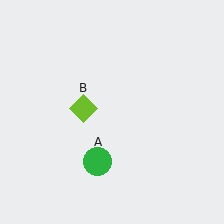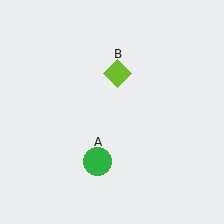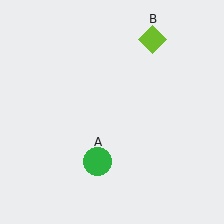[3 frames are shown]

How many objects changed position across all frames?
1 object changed position: lime diamond (object B).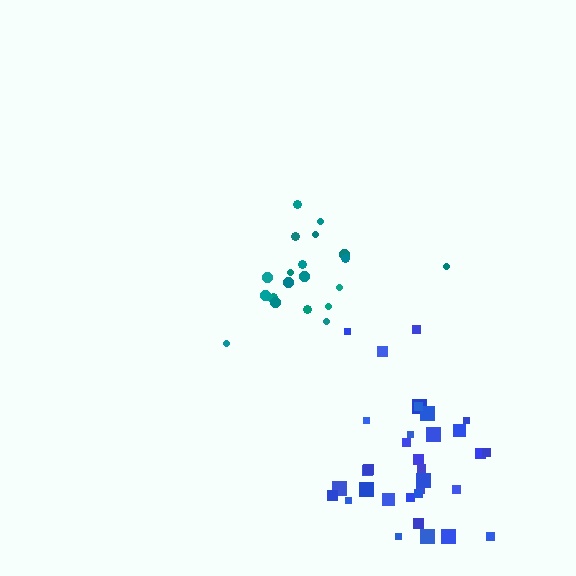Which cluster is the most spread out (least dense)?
Blue.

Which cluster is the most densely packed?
Teal.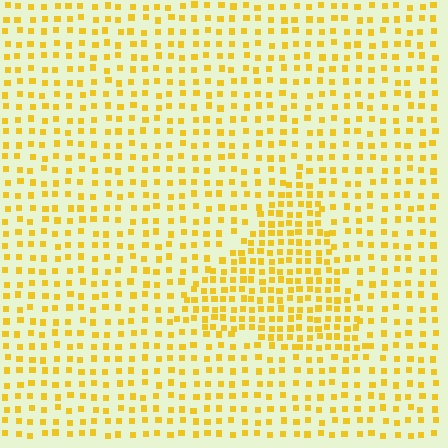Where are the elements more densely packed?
The elements are more densely packed inside the triangle boundary.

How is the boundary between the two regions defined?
The boundary is defined by a change in element density (approximately 1.8x ratio). All elements are the same color, size, and shape.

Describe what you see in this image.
The image contains small yellow elements arranged at two different densities. A triangle-shaped region is visible where the elements are more densely packed than the surrounding area.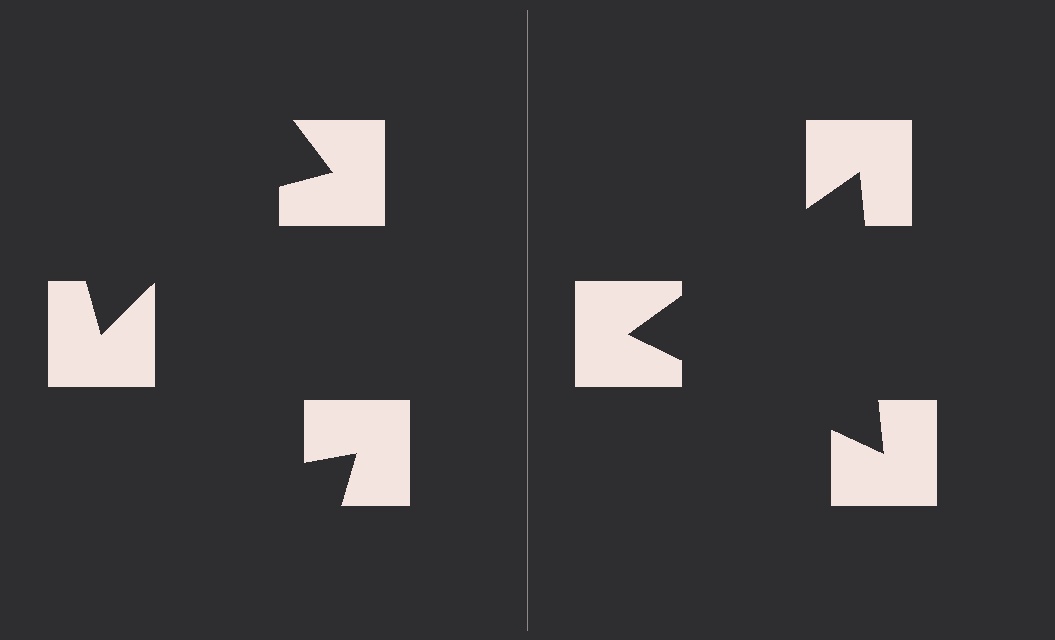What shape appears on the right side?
An illusory triangle.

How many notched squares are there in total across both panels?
6 — 3 on each side.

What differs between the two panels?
The notched squares are positioned identically on both sides; only the wedge orientations differ. On the right they align to a triangle; on the left they are misaligned.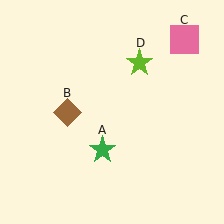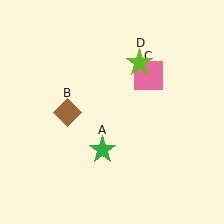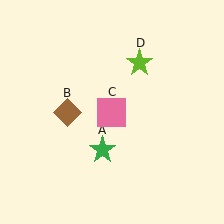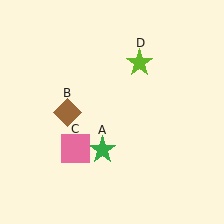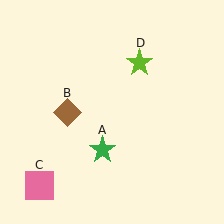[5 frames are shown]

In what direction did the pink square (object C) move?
The pink square (object C) moved down and to the left.